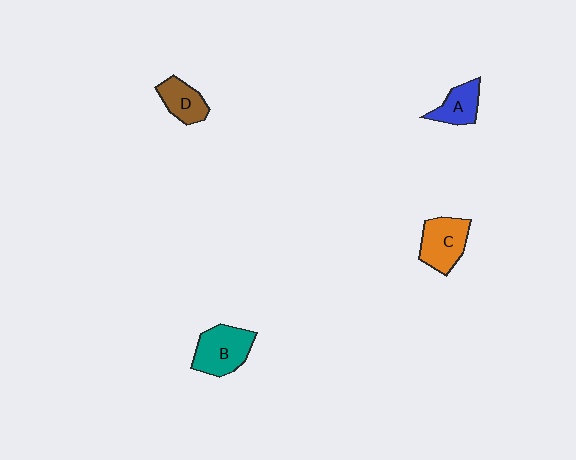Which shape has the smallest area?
Shape A (blue).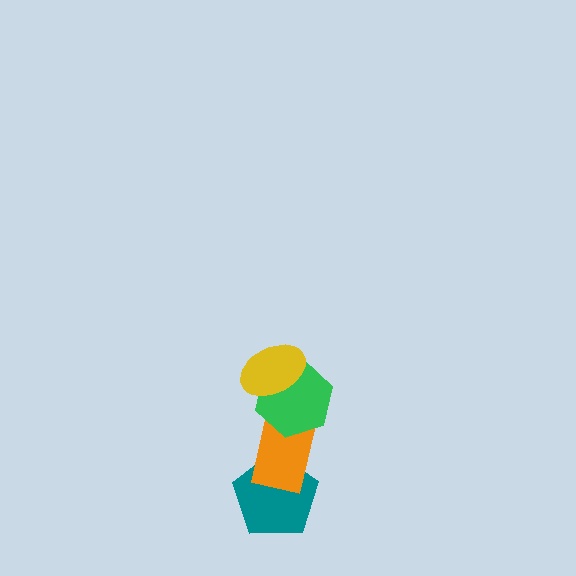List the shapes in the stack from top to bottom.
From top to bottom: the yellow ellipse, the green hexagon, the orange rectangle, the teal pentagon.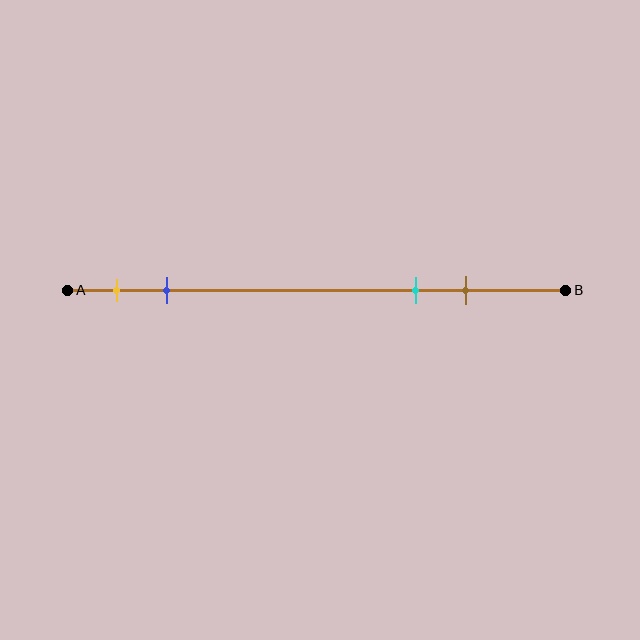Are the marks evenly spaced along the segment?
No, the marks are not evenly spaced.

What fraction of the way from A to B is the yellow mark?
The yellow mark is approximately 10% (0.1) of the way from A to B.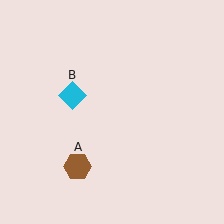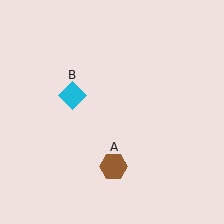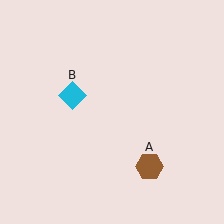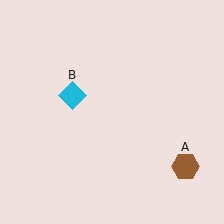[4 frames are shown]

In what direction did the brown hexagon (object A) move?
The brown hexagon (object A) moved right.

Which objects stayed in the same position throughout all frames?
Cyan diamond (object B) remained stationary.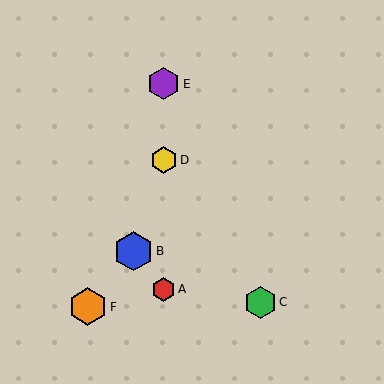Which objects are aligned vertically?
Objects A, D, E are aligned vertically.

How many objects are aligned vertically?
3 objects (A, D, E) are aligned vertically.